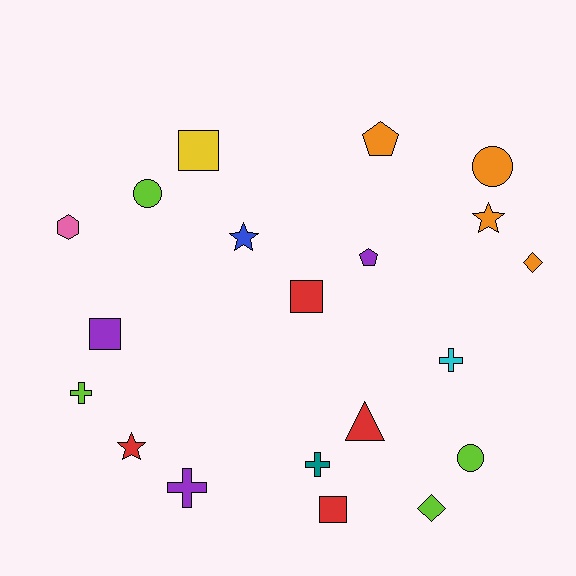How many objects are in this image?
There are 20 objects.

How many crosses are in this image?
There are 4 crosses.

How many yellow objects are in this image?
There is 1 yellow object.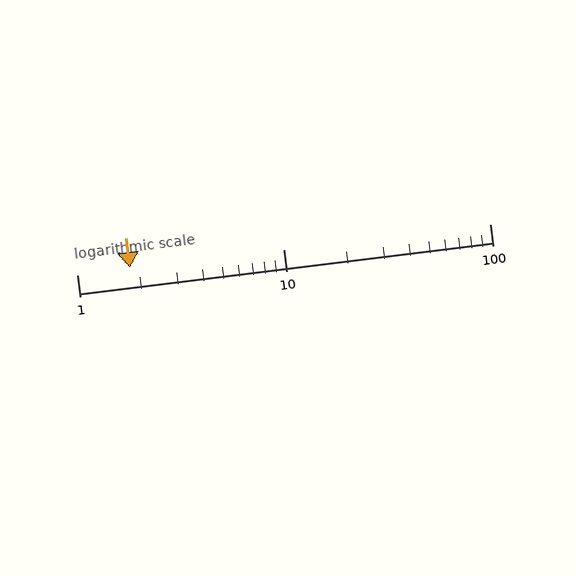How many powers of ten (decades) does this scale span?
The scale spans 2 decades, from 1 to 100.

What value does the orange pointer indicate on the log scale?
The pointer indicates approximately 1.8.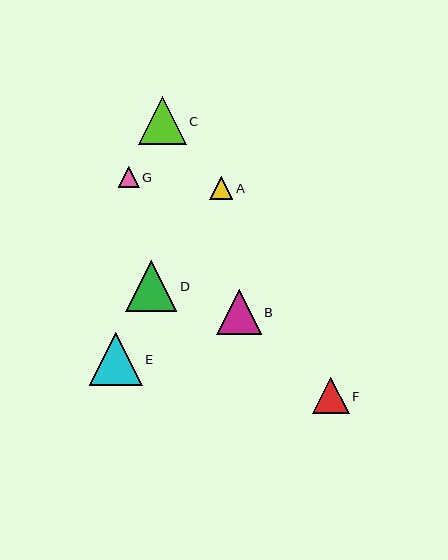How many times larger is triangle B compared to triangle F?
Triangle B is approximately 1.2 times the size of triangle F.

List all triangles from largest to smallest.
From largest to smallest: E, D, C, B, F, A, G.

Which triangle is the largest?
Triangle E is the largest with a size of approximately 53 pixels.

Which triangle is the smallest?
Triangle G is the smallest with a size of approximately 21 pixels.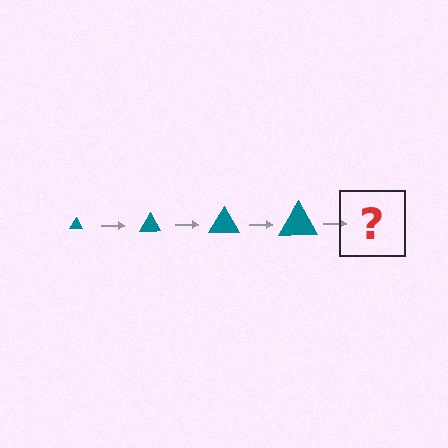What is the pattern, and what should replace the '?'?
The pattern is that the triangle gets progressively larger each step. The '?' should be a teal triangle, larger than the previous one.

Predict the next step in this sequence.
The next step is a teal triangle, larger than the previous one.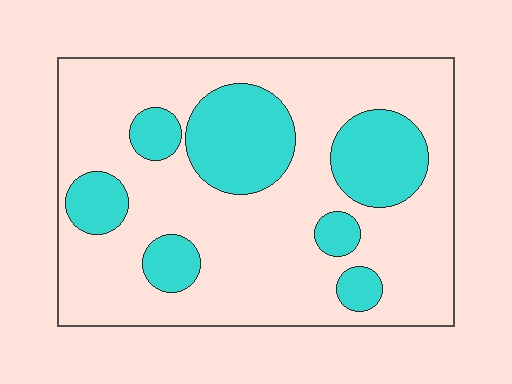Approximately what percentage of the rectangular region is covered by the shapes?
Approximately 25%.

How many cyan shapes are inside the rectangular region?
7.